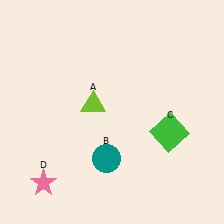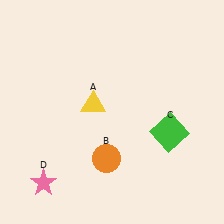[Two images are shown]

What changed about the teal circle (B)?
In Image 1, B is teal. In Image 2, it changed to orange.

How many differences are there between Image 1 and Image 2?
There are 2 differences between the two images.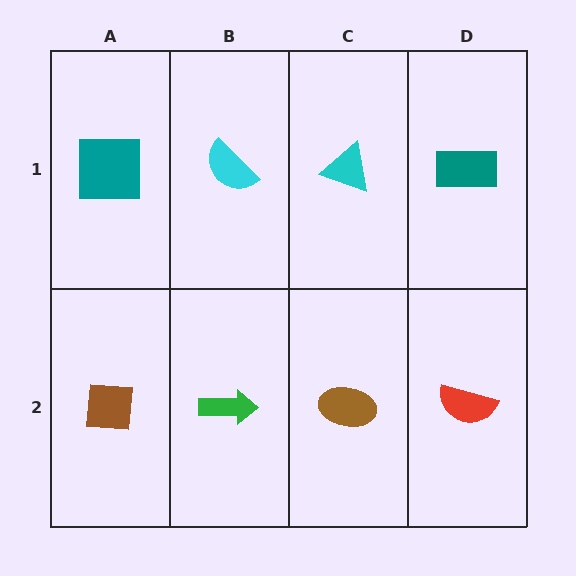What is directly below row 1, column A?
A brown square.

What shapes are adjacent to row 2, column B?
A cyan semicircle (row 1, column B), a brown square (row 2, column A), a brown ellipse (row 2, column C).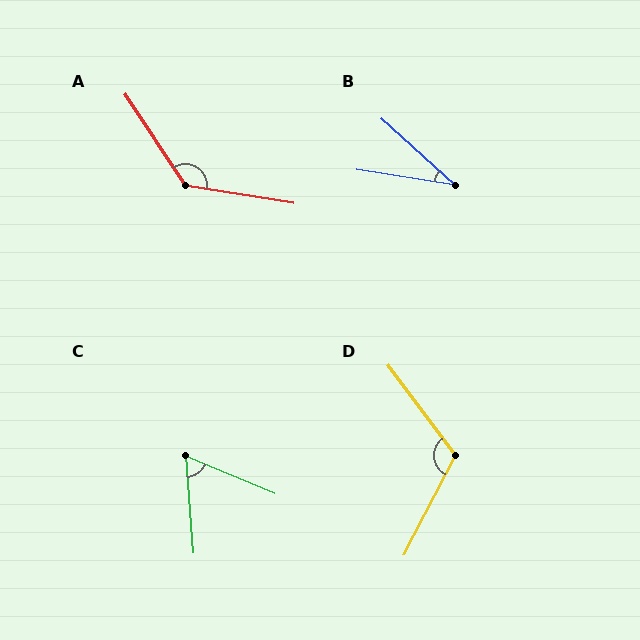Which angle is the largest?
A, at approximately 133 degrees.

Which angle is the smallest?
B, at approximately 33 degrees.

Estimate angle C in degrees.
Approximately 63 degrees.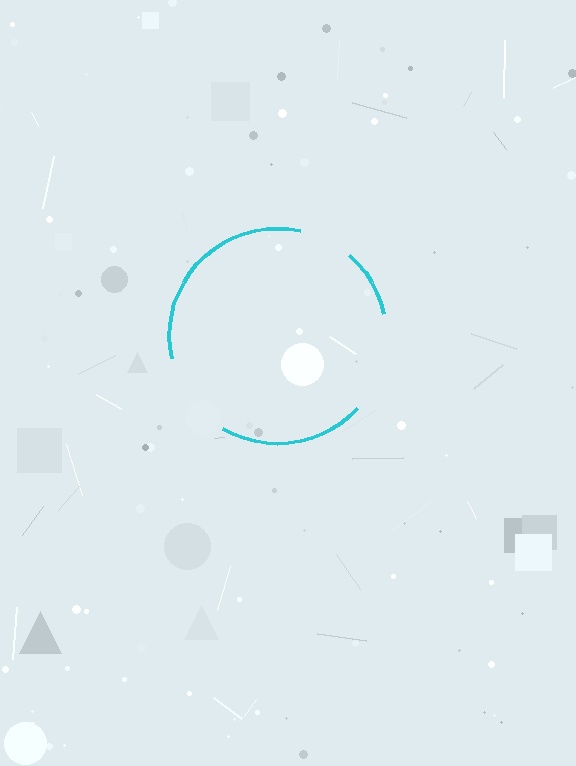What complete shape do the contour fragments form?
The contour fragments form a circle.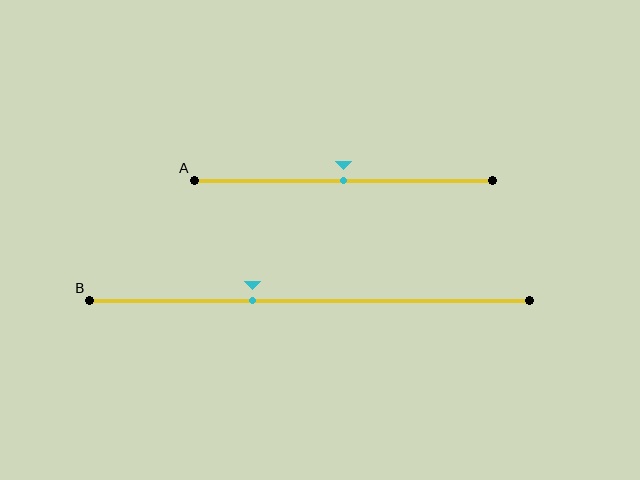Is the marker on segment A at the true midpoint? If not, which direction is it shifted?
Yes, the marker on segment A is at the true midpoint.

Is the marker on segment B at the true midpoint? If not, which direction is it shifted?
No, the marker on segment B is shifted to the left by about 13% of the segment length.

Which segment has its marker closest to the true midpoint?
Segment A has its marker closest to the true midpoint.